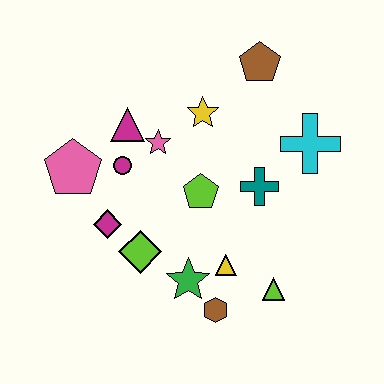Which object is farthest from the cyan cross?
The pink pentagon is farthest from the cyan cross.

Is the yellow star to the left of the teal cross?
Yes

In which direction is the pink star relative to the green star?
The pink star is above the green star.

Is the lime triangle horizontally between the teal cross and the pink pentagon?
No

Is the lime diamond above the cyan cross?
No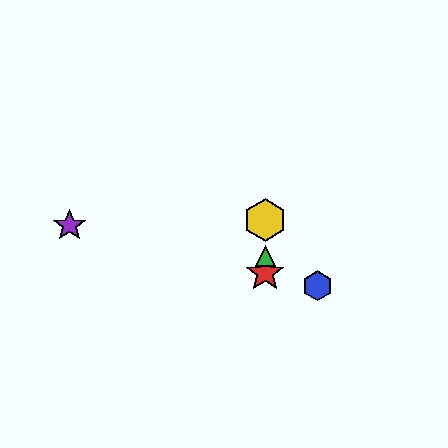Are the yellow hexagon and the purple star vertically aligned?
No, the yellow hexagon is at x≈265 and the purple star is at x≈69.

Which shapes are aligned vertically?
The red star, the green triangle, the yellow hexagon are aligned vertically.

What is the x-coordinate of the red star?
The red star is at x≈265.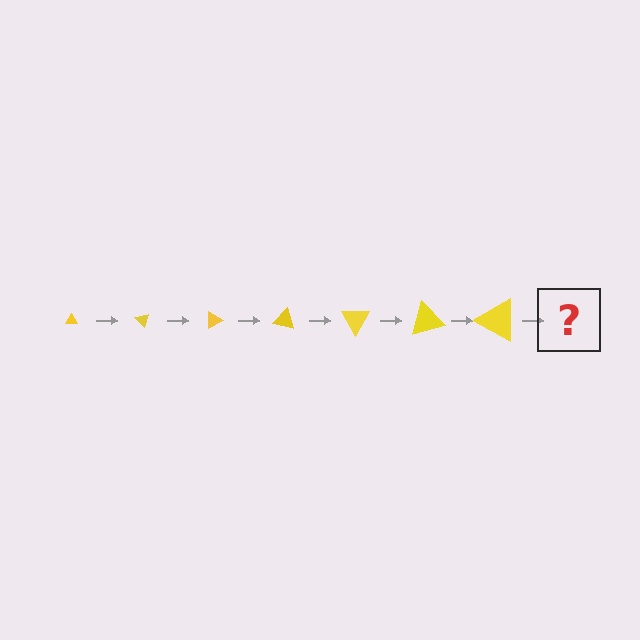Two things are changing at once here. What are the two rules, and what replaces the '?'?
The two rules are that the triangle grows larger each step and it rotates 45 degrees each step. The '?' should be a triangle, larger than the previous one and rotated 315 degrees from the start.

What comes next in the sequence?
The next element should be a triangle, larger than the previous one and rotated 315 degrees from the start.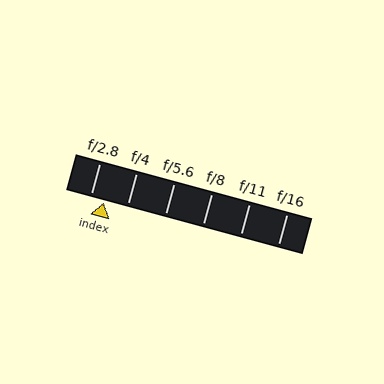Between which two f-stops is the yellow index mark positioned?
The index mark is between f/2.8 and f/4.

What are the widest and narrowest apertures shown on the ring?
The widest aperture shown is f/2.8 and the narrowest is f/16.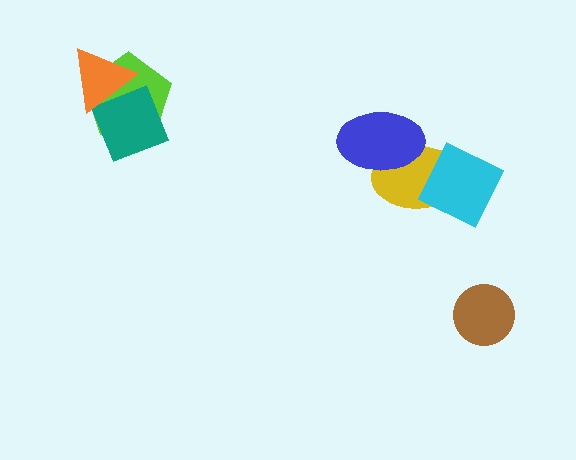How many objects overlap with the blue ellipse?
1 object overlaps with the blue ellipse.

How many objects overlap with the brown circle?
0 objects overlap with the brown circle.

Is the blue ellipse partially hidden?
No, no other shape covers it.